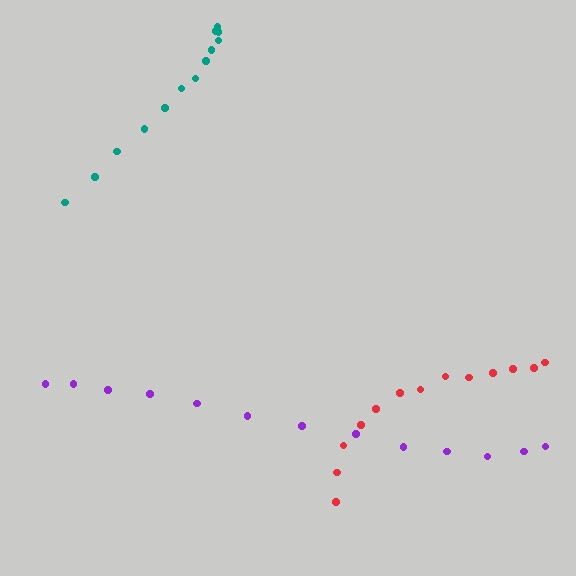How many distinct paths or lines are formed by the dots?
There are 3 distinct paths.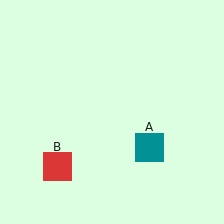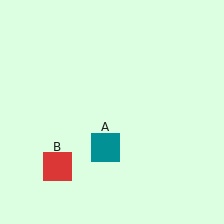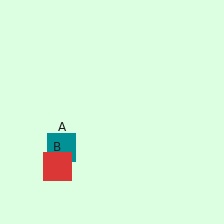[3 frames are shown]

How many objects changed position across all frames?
1 object changed position: teal square (object A).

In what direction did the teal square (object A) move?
The teal square (object A) moved left.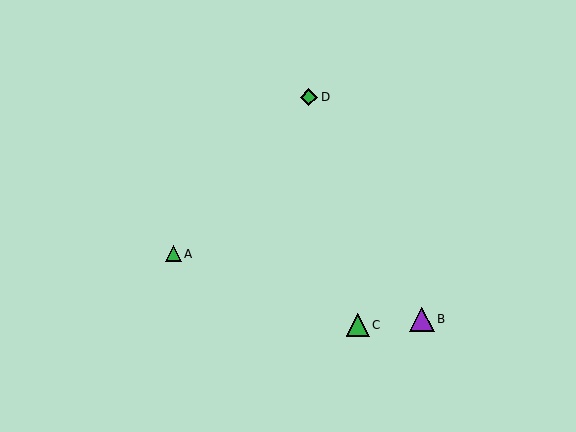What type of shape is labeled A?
Shape A is a green triangle.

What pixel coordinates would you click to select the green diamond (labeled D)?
Click at (309, 97) to select the green diamond D.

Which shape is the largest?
The purple triangle (labeled B) is the largest.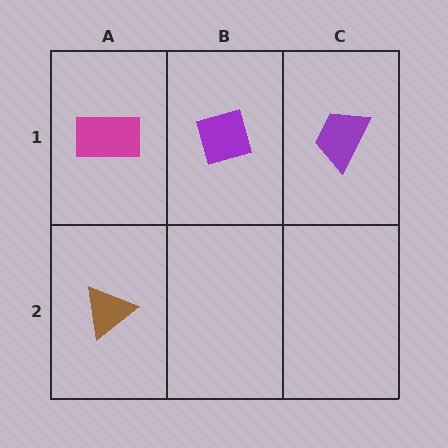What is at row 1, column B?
A purple diamond.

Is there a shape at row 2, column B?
No, that cell is empty.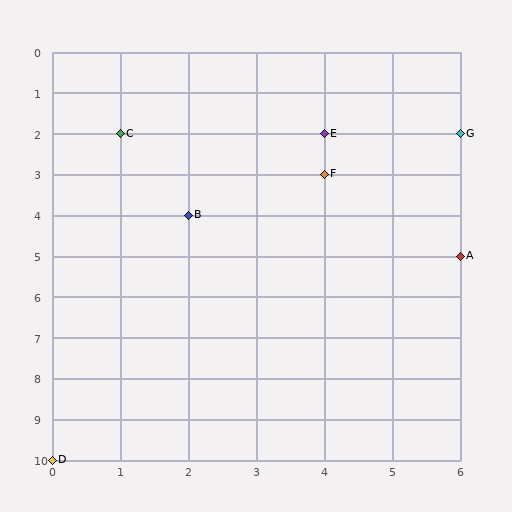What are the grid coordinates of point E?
Point E is at grid coordinates (4, 2).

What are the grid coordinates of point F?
Point F is at grid coordinates (4, 3).